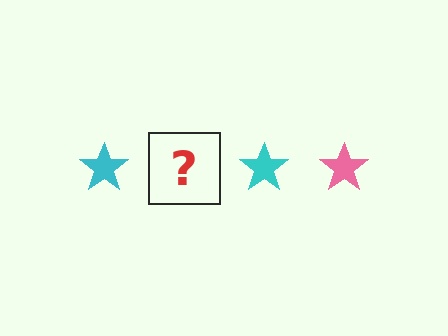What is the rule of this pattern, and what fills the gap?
The rule is that the pattern cycles through cyan, pink stars. The gap should be filled with a pink star.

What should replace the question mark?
The question mark should be replaced with a pink star.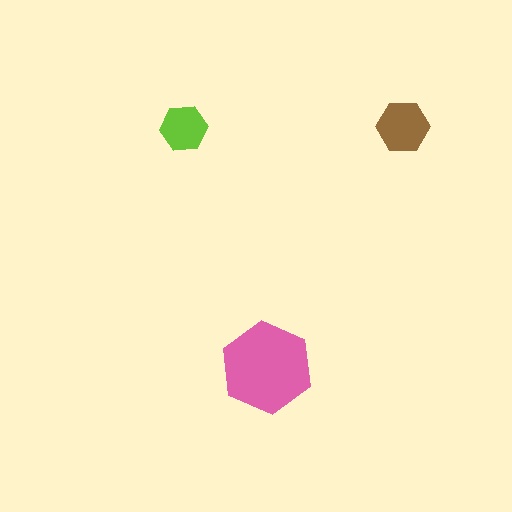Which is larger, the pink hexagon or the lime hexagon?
The pink one.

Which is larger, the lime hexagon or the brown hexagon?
The brown one.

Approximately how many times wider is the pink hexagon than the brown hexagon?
About 1.5 times wider.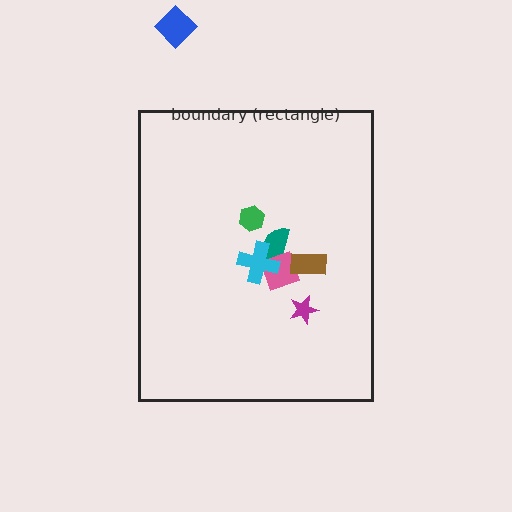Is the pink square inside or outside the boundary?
Inside.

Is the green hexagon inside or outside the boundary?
Inside.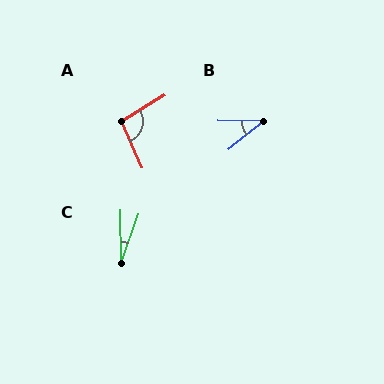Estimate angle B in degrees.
Approximately 40 degrees.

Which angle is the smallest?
C, at approximately 20 degrees.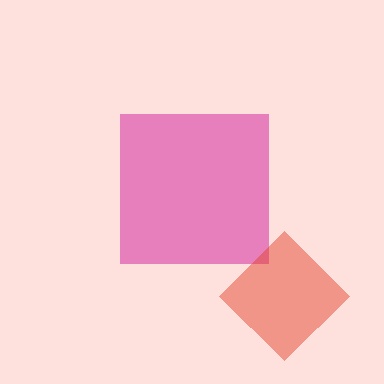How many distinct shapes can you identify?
There are 2 distinct shapes: a magenta square, a red diamond.